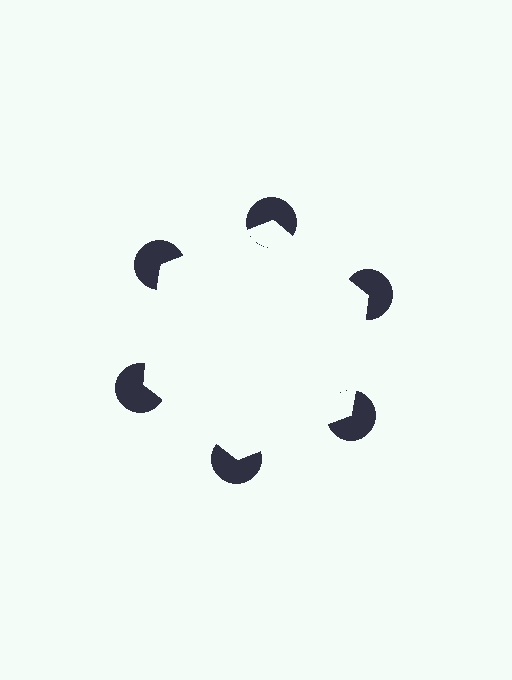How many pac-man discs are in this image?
There are 6 — one at each vertex of the illusory hexagon.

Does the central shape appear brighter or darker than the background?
It typically appears slightly brighter than the background, even though no actual brightness change is drawn.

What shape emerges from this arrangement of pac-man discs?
An illusory hexagon — its edges are inferred from the aligned wedge cuts in the pac-man discs, not physically drawn.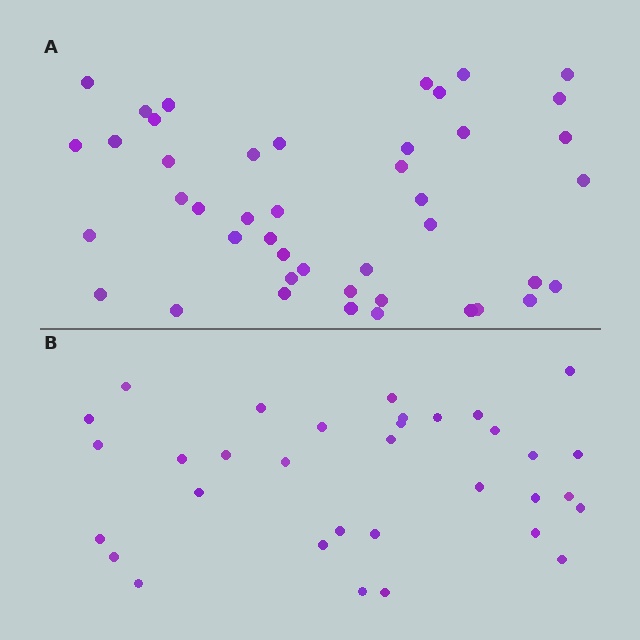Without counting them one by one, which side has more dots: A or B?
Region A (the top region) has more dots.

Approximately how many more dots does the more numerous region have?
Region A has roughly 12 or so more dots than region B.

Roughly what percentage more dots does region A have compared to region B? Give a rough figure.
About 35% more.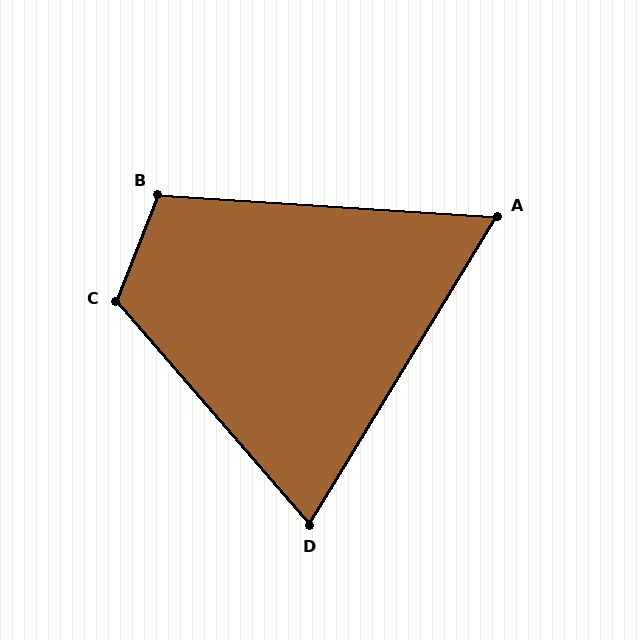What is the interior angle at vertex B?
Approximately 108 degrees (obtuse).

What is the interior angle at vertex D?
Approximately 72 degrees (acute).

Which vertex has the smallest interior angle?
A, at approximately 62 degrees.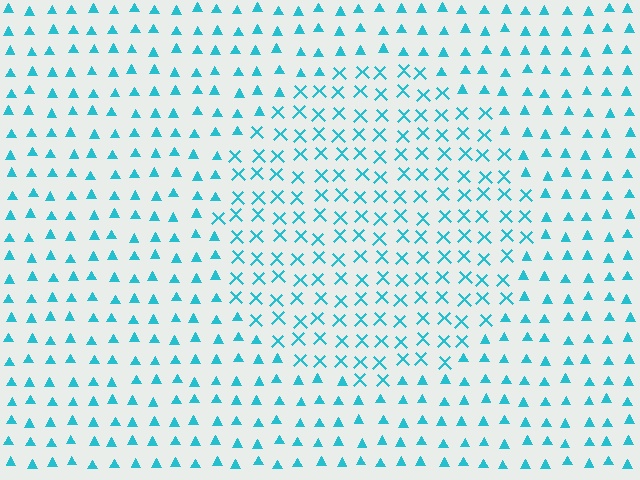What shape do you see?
I see a circle.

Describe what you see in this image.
The image is filled with small cyan elements arranged in a uniform grid. A circle-shaped region contains X marks, while the surrounding area contains triangles. The boundary is defined purely by the change in element shape.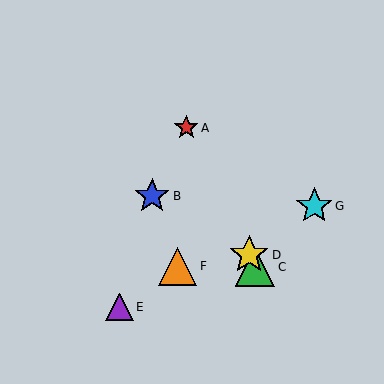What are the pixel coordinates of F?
Object F is at (178, 266).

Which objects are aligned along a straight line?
Objects A, C, D are aligned along a straight line.